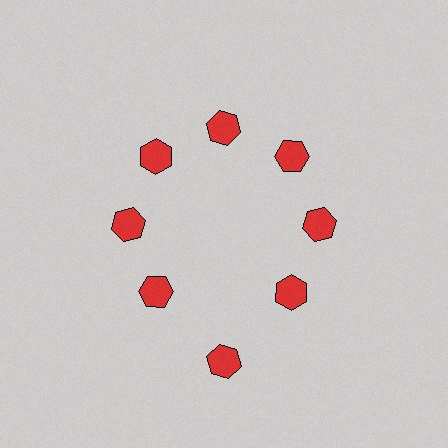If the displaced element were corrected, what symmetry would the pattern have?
It would have 8-fold rotational symmetry — the pattern would map onto itself every 45 degrees.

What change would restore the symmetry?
The symmetry would be restored by moving it inward, back onto the ring so that all 8 hexagons sit at equal angles and equal distance from the center.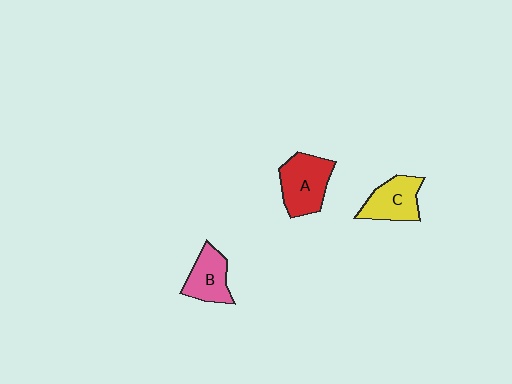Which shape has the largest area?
Shape A (red).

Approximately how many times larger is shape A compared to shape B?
Approximately 1.3 times.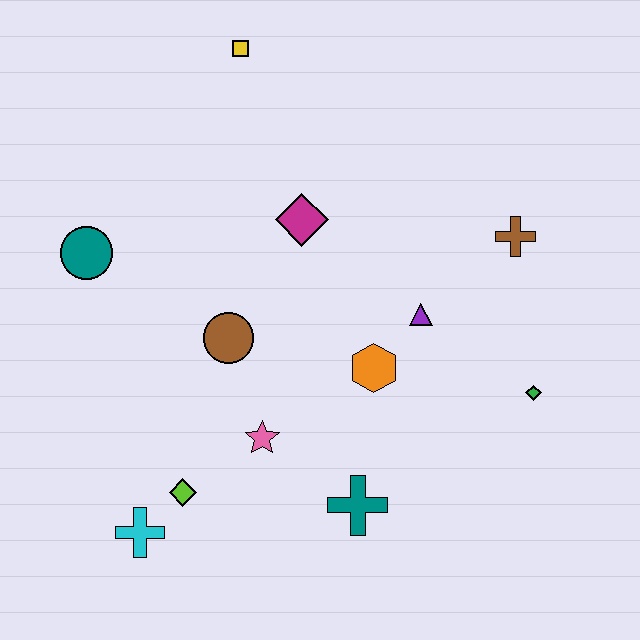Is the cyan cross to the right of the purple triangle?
No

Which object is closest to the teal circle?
The brown circle is closest to the teal circle.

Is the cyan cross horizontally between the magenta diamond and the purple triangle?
No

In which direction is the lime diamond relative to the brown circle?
The lime diamond is below the brown circle.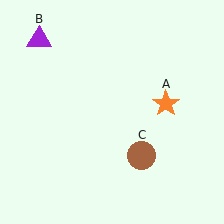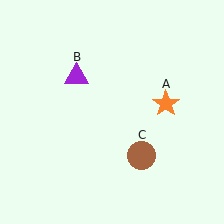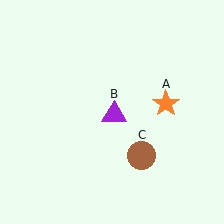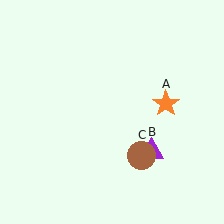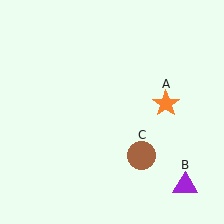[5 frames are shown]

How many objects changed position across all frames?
1 object changed position: purple triangle (object B).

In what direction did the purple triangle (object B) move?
The purple triangle (object B) moved down and to the right.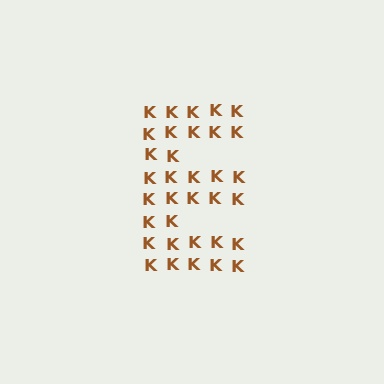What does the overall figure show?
The overall figure shows the letter E.